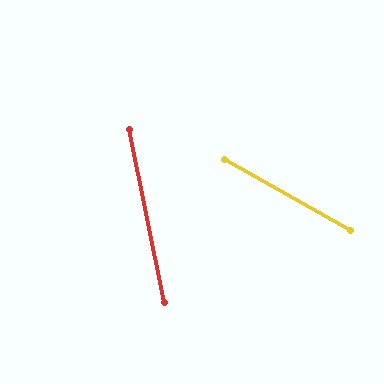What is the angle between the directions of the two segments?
Approximately 49 degrees.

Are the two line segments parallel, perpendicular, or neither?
Neither parallel nor perpendicular — they differ by about 49°.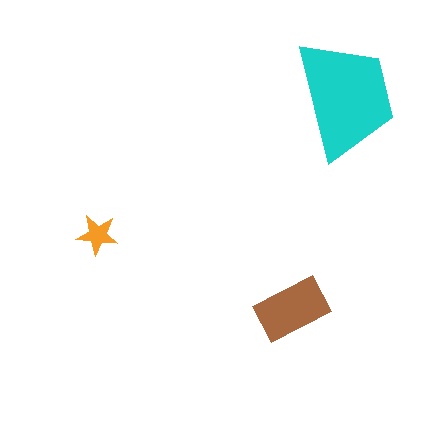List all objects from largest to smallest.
The cyan trapezoid, the brown rectangle, the orange star.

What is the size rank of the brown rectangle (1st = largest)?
2nd.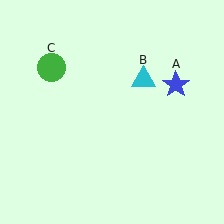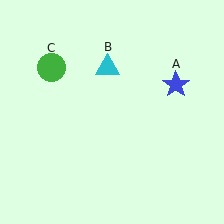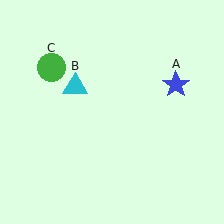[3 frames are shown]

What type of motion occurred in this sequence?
The cyan triangle (object B) rotated counterclockwise around the center of the scene.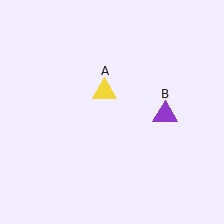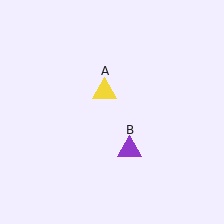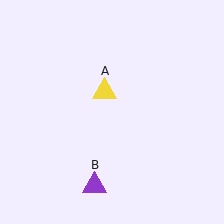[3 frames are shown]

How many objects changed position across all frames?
1 object changed position: purple triangle (object B).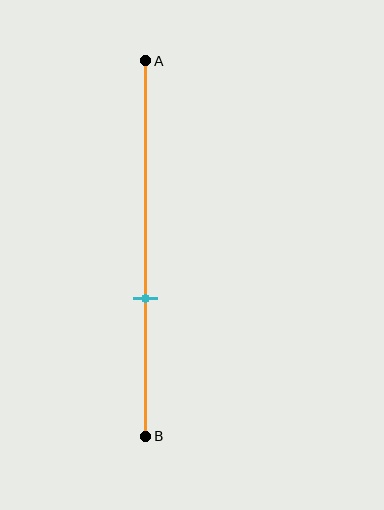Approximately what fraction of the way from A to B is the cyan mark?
The cyan mark is approximately 65% of the way from A to B.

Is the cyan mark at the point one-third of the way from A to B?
No, the mark is at about 65% from A, not at the 33% one-third point.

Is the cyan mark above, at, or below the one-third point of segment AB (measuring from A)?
The cyan mark is below the one-third point of segment AB.